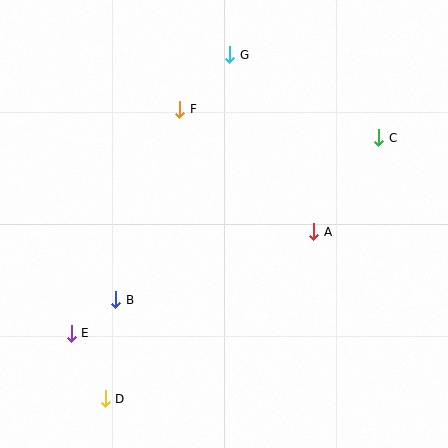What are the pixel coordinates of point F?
Point F is at (180, 109).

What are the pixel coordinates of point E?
Point E is at (71, 333).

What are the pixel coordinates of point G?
Point G is at (230, 55).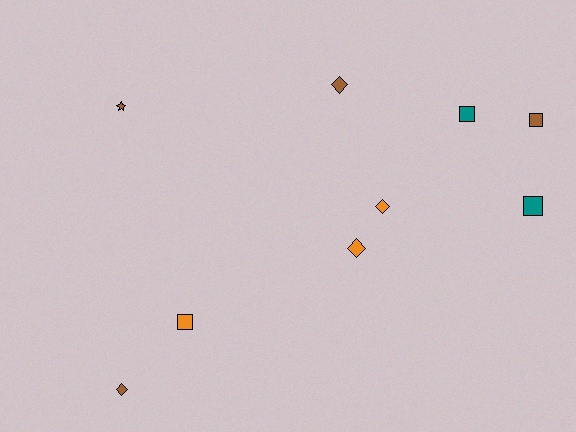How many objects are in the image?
There are 9 objects.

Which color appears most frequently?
Brown, with 4 objects.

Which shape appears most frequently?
Diamond, with 4 objects.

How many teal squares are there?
There are 2 teal squares.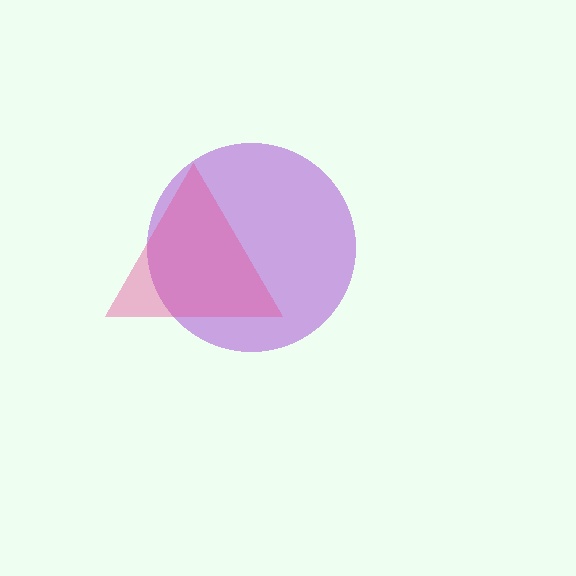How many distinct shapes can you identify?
There are 2 distinct shapes: a purple circle, a pink triangle.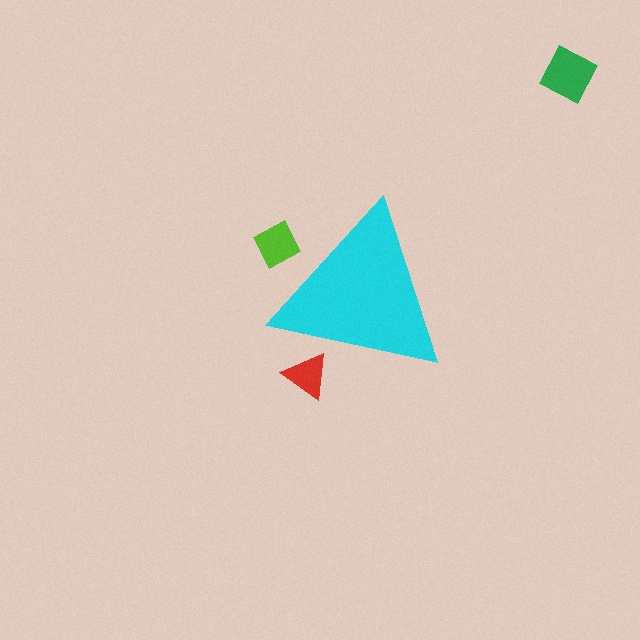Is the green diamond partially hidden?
No, the green diamond is fully visible.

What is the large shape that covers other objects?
A cyan triangle.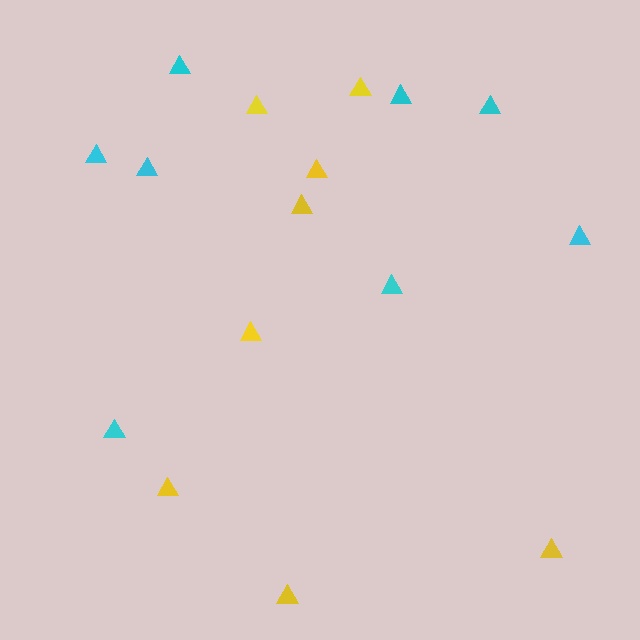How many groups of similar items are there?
There are 2 groups: one group of yellow triangles (8) and one group of cyan triangles (8).